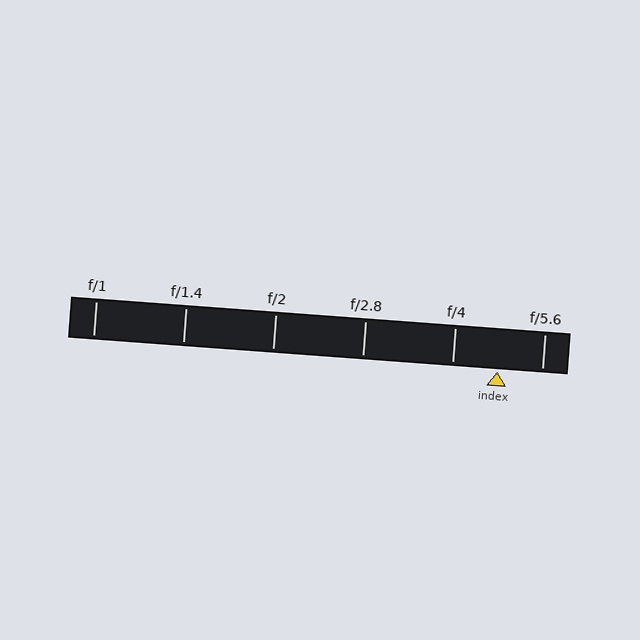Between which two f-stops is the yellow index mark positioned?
The index mark is between f/4 and f/5.6.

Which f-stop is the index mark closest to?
The index mark is closest to f/5.6.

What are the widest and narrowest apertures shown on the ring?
The widest aperture shown is f/1 and the narrowest is f/5.6.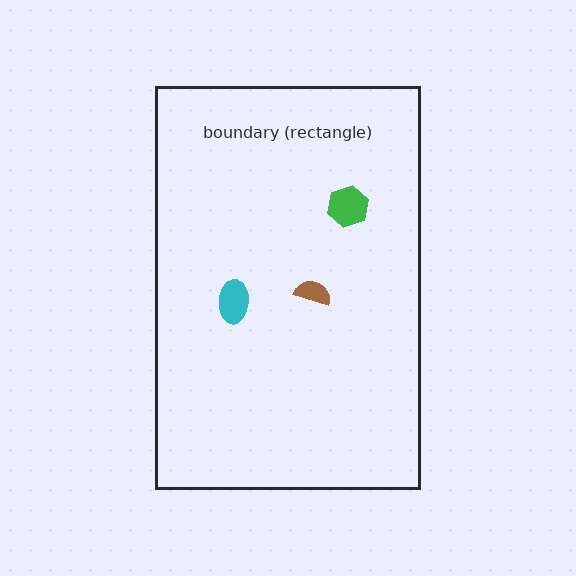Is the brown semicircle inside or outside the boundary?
Inside.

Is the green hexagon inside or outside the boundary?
Inside.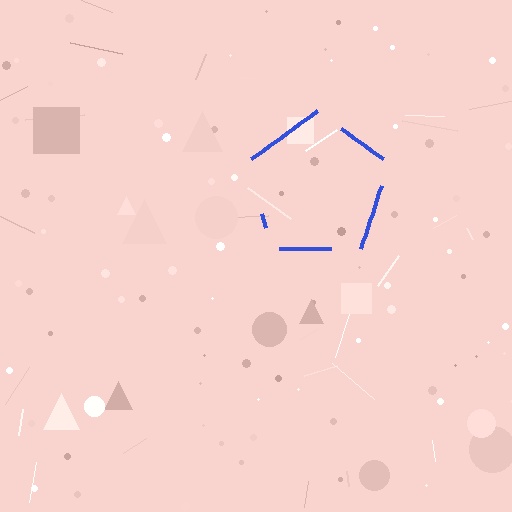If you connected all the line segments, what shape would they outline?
They would outline a pentagon.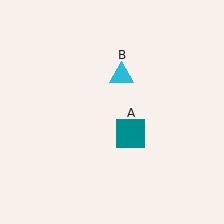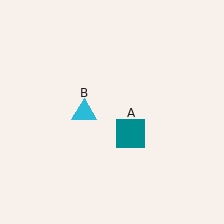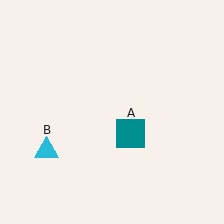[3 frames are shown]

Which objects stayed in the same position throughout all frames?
Teal square (object A) remained stationary.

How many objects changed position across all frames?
1 object changed position: cyan triangle (object B).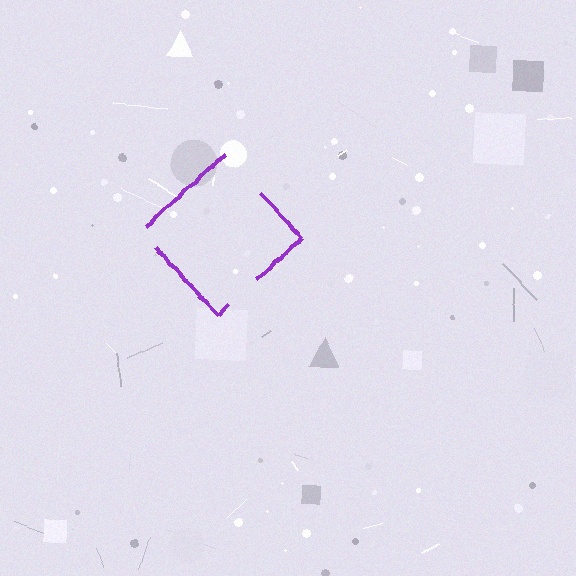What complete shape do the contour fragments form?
The contour fragments form a diamond.